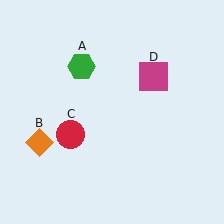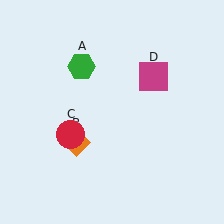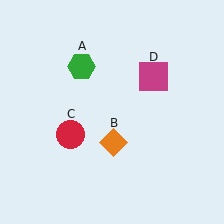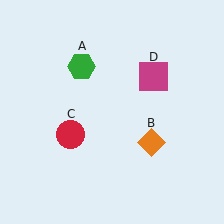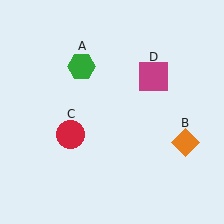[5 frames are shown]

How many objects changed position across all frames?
1 object changed position: orange diamond (object B).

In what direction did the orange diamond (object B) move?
The orange diamond (object B) moved right.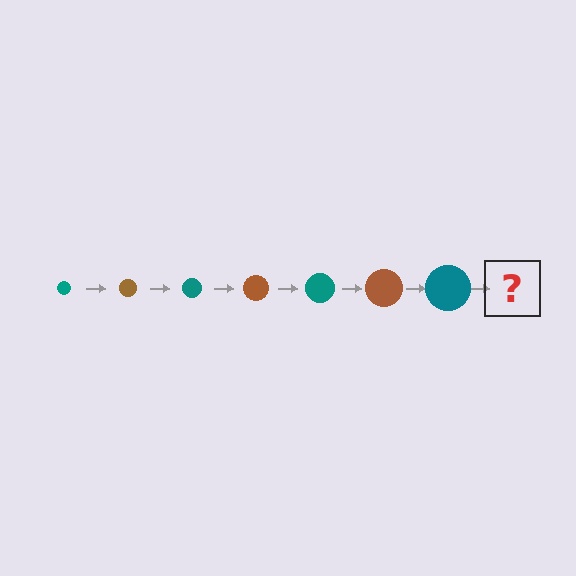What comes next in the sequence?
The next element should be a brown circle, larger than the previous one.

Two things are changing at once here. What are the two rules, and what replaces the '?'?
The two rules are that the circle grows larger each step and the color cycles through teal and brown. The '?' should be a brown circle, larger than the previous one.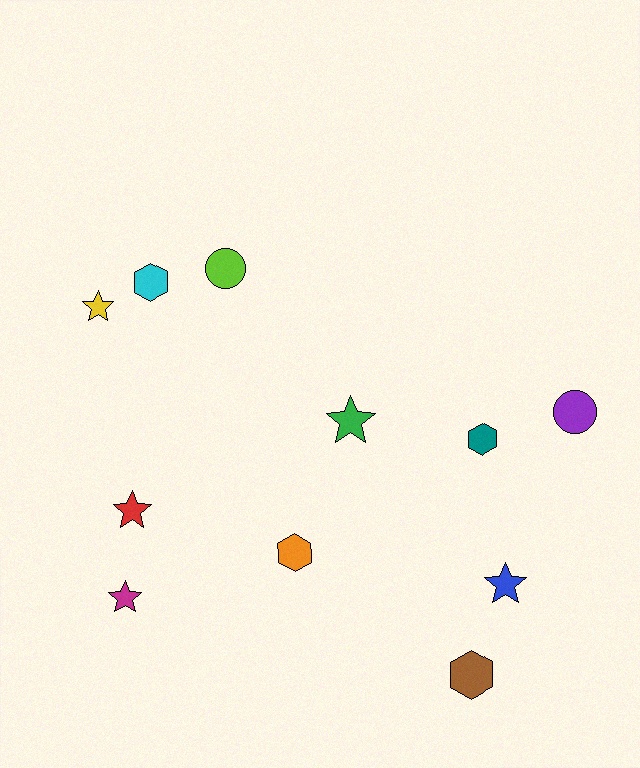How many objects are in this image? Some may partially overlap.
There are 11 objects.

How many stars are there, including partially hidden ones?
There are 5 stars.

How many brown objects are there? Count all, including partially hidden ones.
There is 1 brown object.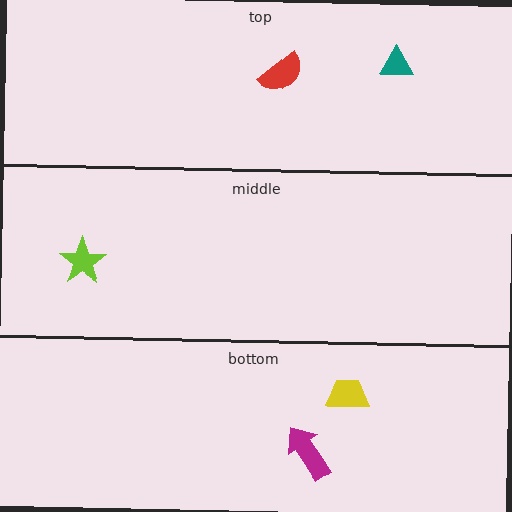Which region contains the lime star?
The middle region.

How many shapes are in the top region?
2.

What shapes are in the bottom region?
The magenta arrow, the yellow trapezoid.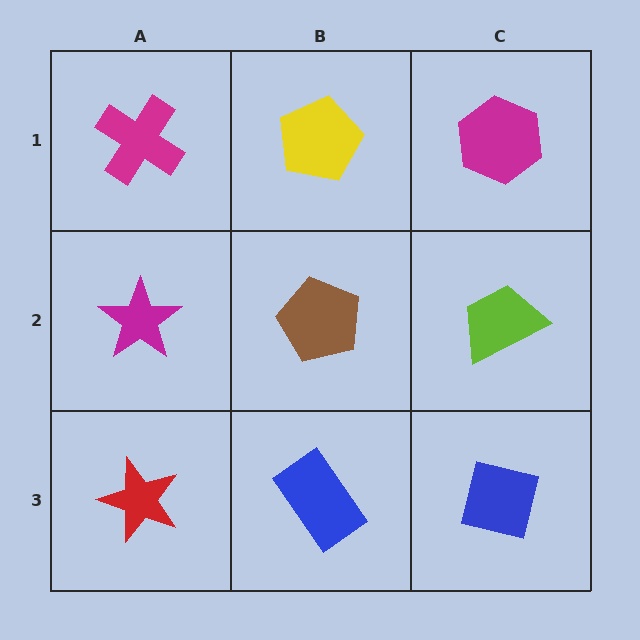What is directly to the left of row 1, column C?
A yellow pentagon.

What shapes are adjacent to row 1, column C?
A lime trapezoid (row 2, column C), a yellow pentagon (row 1, column B).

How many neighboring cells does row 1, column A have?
2.